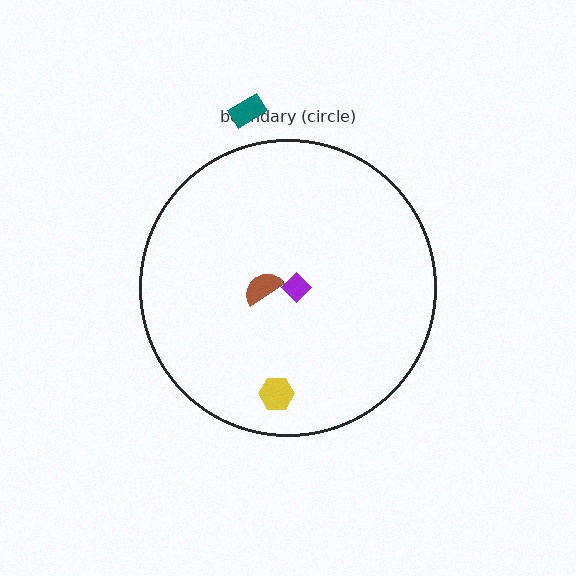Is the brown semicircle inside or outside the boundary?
Inside.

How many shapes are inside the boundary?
3 inside, 1 outside.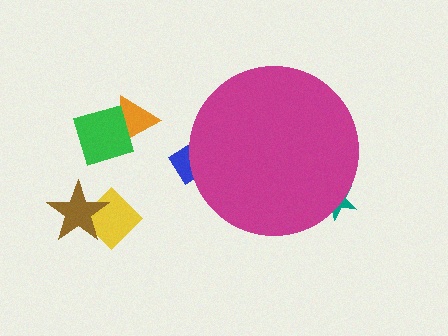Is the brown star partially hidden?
No, the brown star is fully visible.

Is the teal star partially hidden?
Yes, the teal star is partially hidden behind the magenta circle.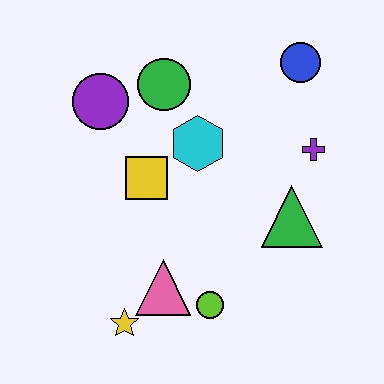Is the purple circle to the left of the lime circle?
Yes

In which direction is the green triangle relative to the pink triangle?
The green triangle is to the right of the pink triangle.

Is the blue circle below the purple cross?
No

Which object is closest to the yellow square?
The cyan hexagon is closest to the yellow square.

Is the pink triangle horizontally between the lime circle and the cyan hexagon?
No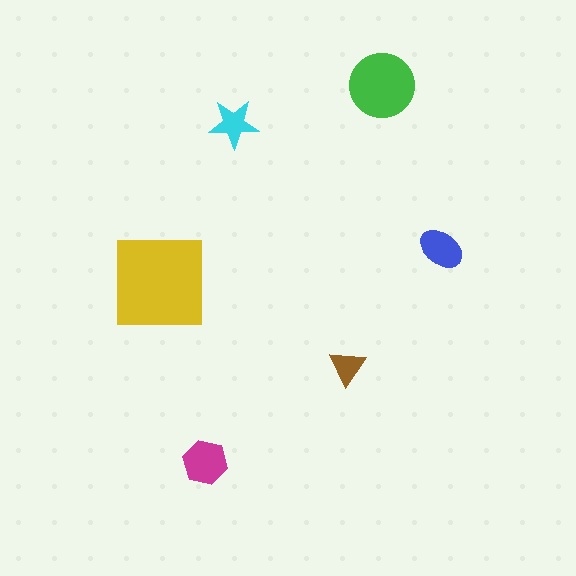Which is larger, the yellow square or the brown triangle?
The yellow square.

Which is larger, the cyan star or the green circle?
The green circle.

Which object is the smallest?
The brown triangle.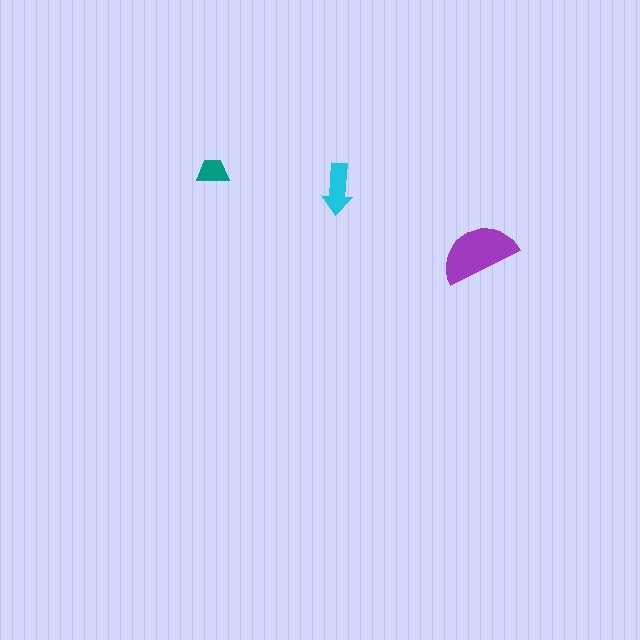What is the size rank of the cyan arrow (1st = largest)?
2nd.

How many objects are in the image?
There are 3 objects in the image.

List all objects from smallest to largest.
The teal trapezoid, the cyan arrow, the purple semicircle.